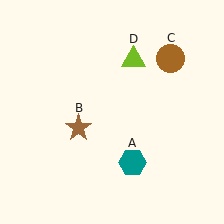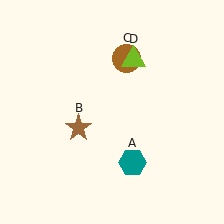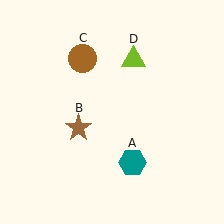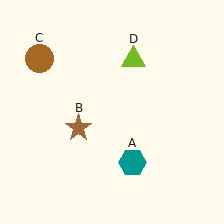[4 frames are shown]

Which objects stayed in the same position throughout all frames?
Teal hexagon (object A) and brown star (object B) and lime triangle (object D) remained stationary.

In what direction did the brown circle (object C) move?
The brown circle (object C) moved left.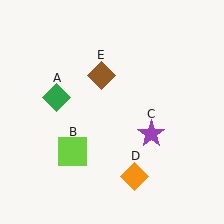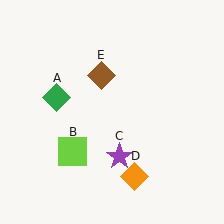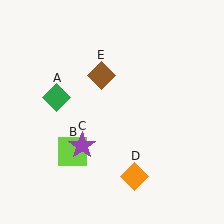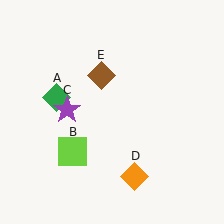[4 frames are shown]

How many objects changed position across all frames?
1 object changed position: purple star (object C).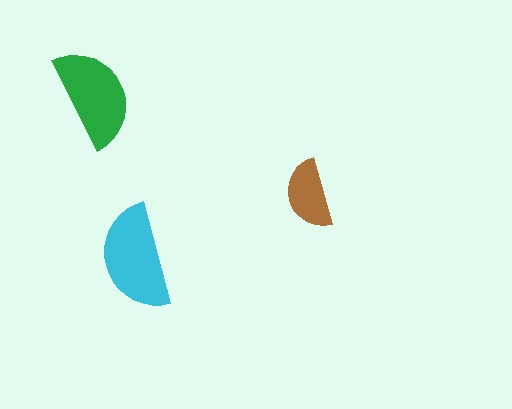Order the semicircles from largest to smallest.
the cyan one, the green one, the brown one.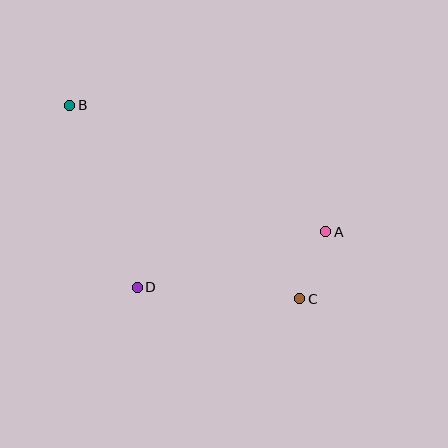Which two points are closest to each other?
Points A and C are closest to each other.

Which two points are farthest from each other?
Points B and C are farthest from each other.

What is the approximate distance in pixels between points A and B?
The distance between A and B is approximately 285 pixels.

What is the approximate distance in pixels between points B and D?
The distance between B and D is approximately 194 pixels.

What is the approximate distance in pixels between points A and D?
The distance between A and D is approximately 197 pixels.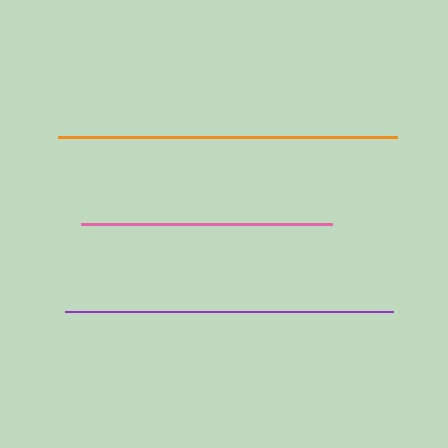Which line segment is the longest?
The orange line is the longest at approximately 338 pixels.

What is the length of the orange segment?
The orange segment is approximately 338 pixels long.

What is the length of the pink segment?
The pink segment is approximately 251 pixels long.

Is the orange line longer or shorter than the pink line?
The orange line is longer than the pink line.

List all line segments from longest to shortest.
From longest to shortest: orange, purple, pink.